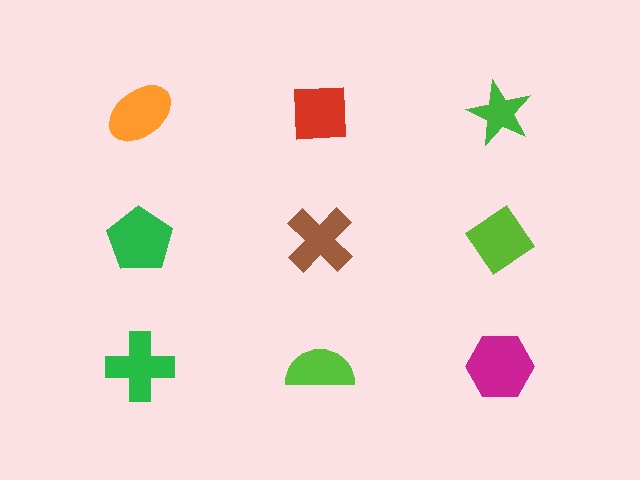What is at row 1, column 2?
A red square.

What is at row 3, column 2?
A lime semicircle.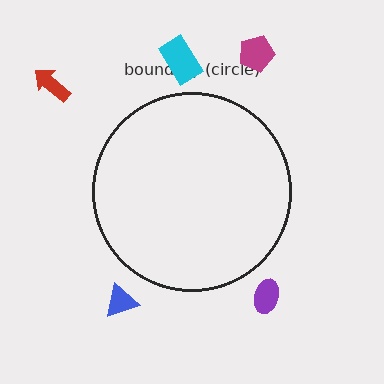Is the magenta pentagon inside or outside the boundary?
Outside.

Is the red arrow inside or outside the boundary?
Outside.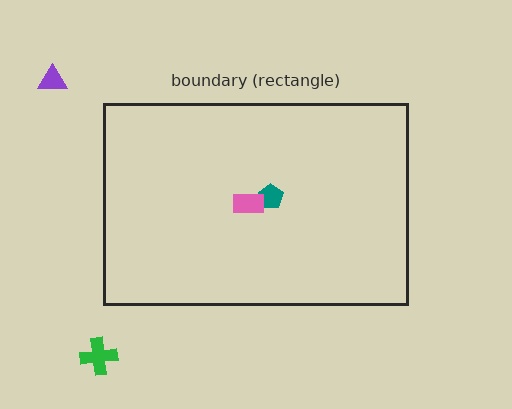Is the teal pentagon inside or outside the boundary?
Inside.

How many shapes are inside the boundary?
2 inside, 2 outside.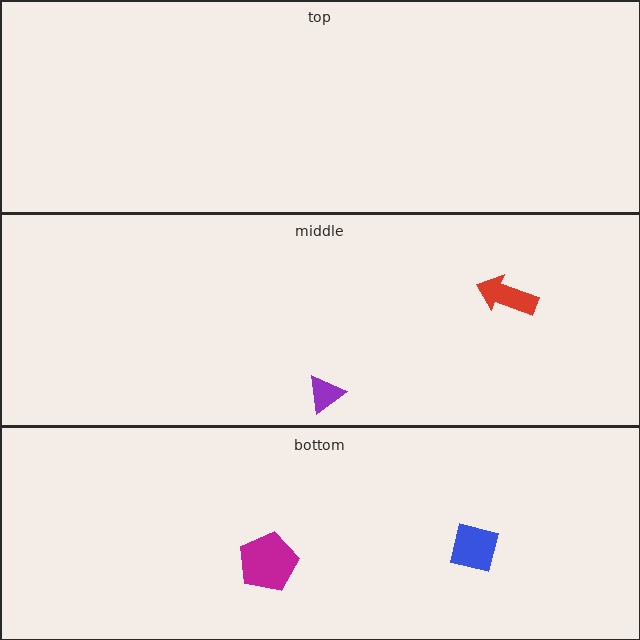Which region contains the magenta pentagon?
The bottom region.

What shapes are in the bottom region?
The magenta pentagon, the blue square.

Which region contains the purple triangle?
The middle region.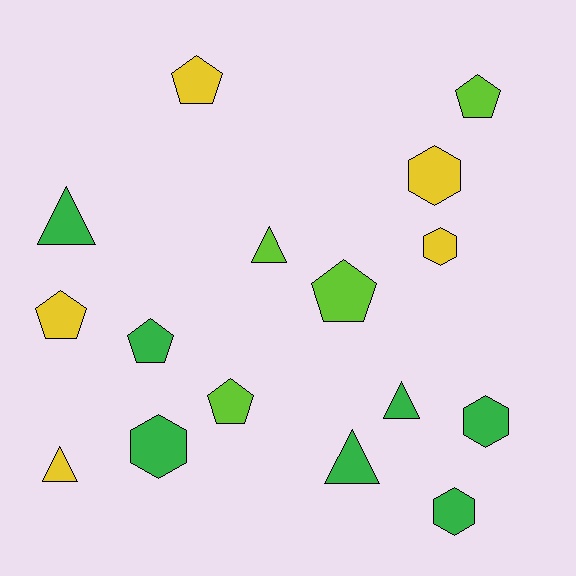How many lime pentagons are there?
There are 3 lime pentagons.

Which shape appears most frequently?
Pentagon, with 6 objects.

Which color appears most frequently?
Green, with 7 objects.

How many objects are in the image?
There are 16 objects.